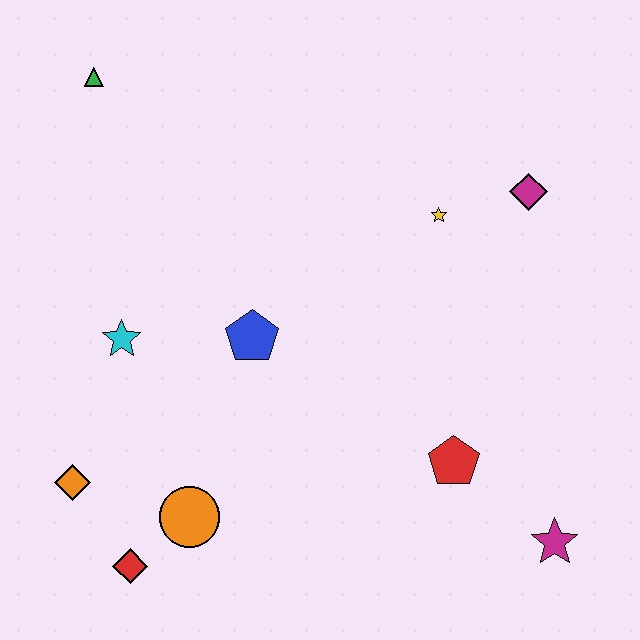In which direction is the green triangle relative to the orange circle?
The green triangle is above the orange circle.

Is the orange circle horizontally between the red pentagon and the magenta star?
No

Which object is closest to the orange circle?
The red diamond is closest to the orange circle.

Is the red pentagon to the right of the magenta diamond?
No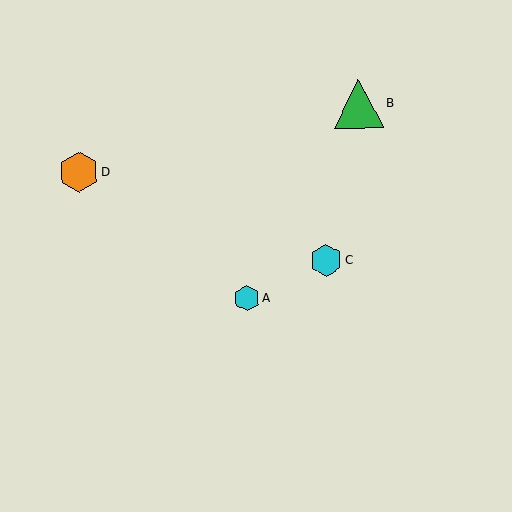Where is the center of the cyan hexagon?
The center of the cyan hexagon is at (246, 298).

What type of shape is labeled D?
Shape D is an orange hexagon.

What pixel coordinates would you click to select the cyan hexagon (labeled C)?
Click at (326, 261) to select the cyan hexagon C.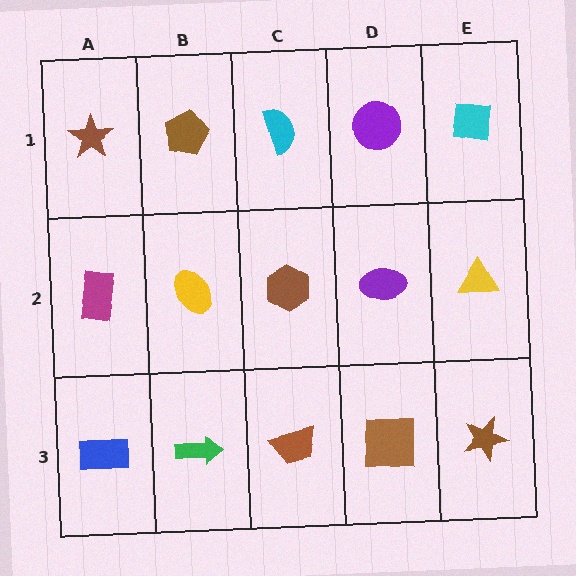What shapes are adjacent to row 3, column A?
A magenta rectangle (row 2, column A), a green arrow (row 3, column B).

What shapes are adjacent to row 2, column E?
A cyan square (row 1, column E), a brown star (row 3, column E), a purple ellipse (row 2, column D).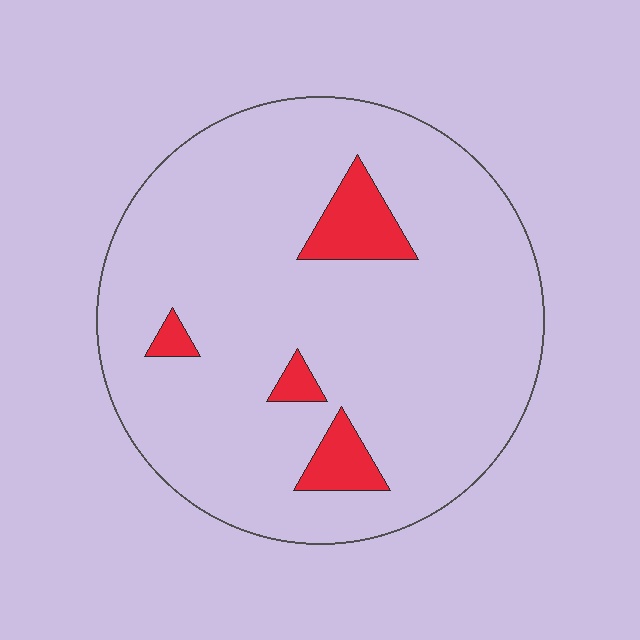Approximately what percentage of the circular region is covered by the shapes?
Approximately 10%.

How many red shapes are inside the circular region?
4.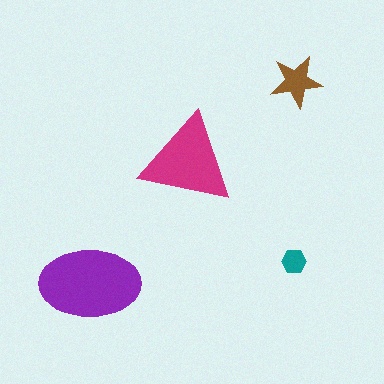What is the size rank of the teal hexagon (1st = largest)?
4th.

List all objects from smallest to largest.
The teal hexagon, the brown star, the magenta triangle, the purple ellipse.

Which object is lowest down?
The purple ellipse is bottommost.